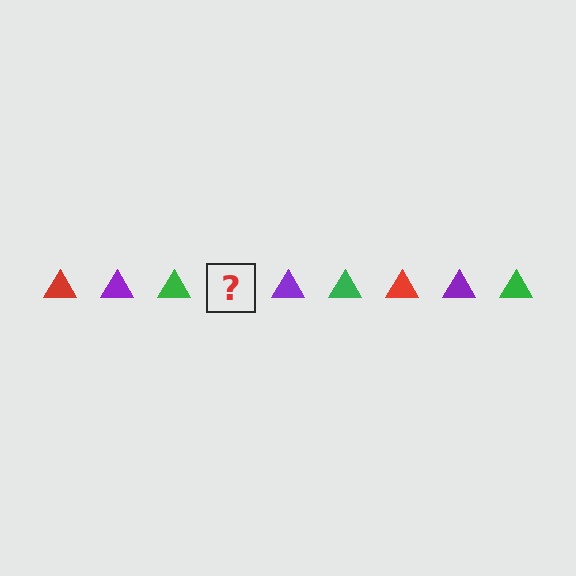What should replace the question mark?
The question mark should be replaced with a red triangle.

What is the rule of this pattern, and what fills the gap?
The rule is that the pattern cycles through red, purple, green triangles. The gap should be filled with a red triangle.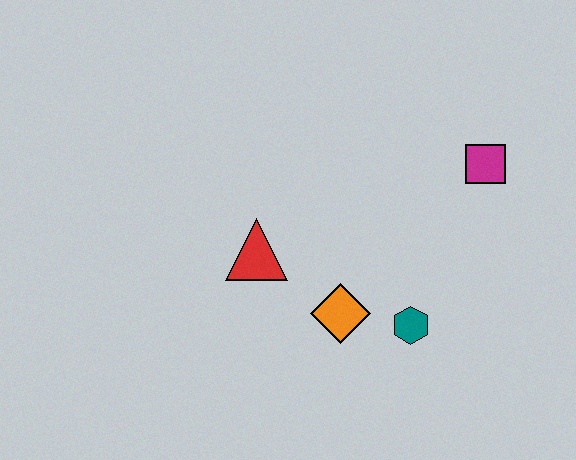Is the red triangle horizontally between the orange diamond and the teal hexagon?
No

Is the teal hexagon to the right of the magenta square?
No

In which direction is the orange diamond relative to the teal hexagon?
The orange diamond is to the left of the teal hexagon.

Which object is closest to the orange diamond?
The teal hexagon is closest to the orange diamond.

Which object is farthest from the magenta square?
The red triangle is farthest from the magenta square.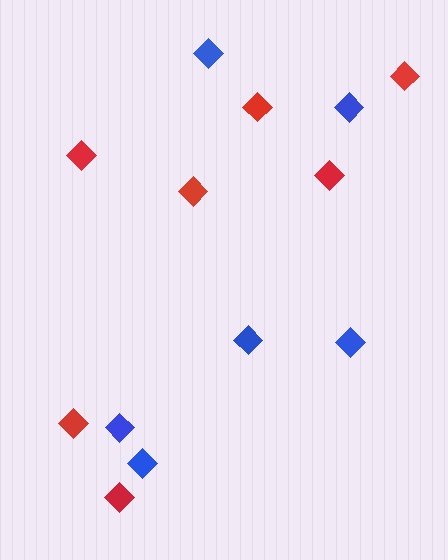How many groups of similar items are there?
There are 2 groups: one group of blue diamonds (6) and one group of red diamonds (7).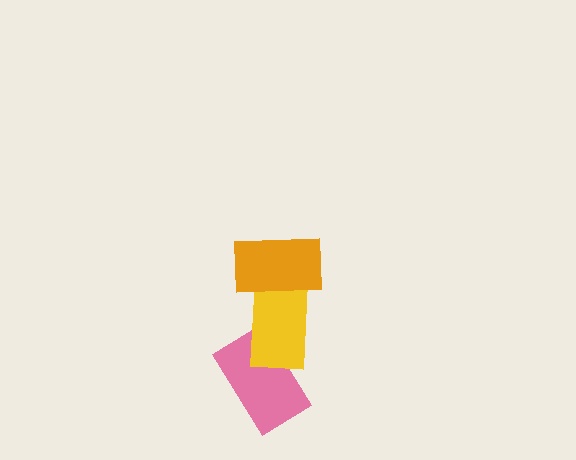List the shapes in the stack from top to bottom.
From top to bottom: the orange rectangle, the yellow rectangle, the pink rectangle.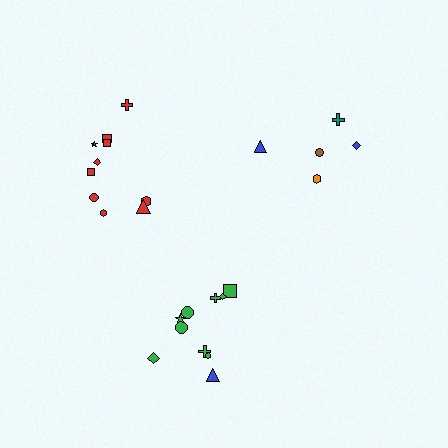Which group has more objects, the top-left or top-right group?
The top-left group.